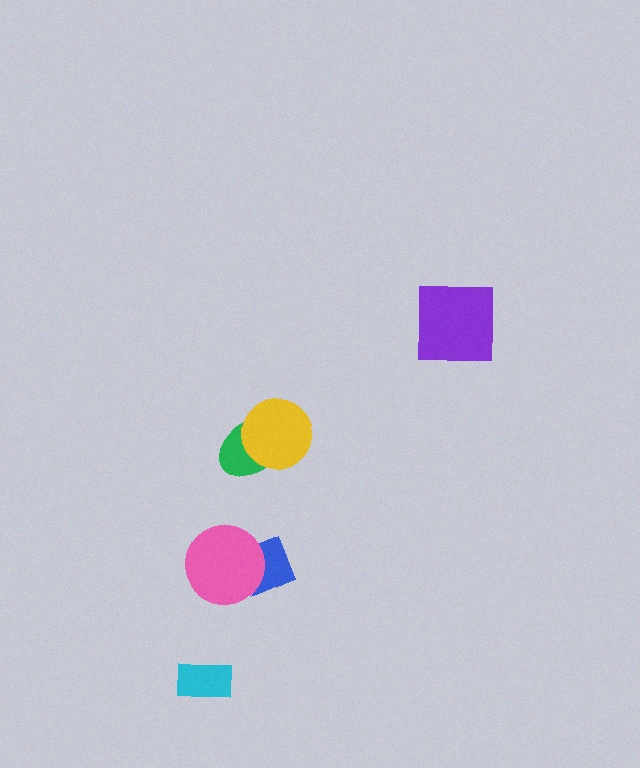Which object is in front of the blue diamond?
The pink circle is in front of the blue diamond.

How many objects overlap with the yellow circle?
1 object overlaps with the yellow circle.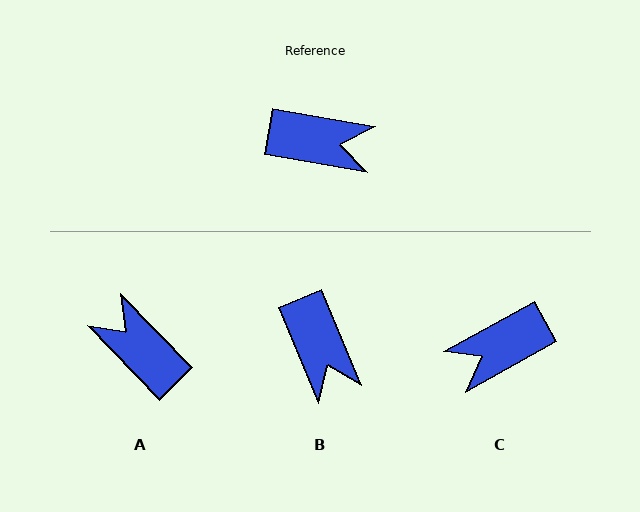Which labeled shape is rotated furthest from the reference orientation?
A, about 144 degrees away.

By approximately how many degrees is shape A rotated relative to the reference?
Approximately 144 degrees counter-clockwise.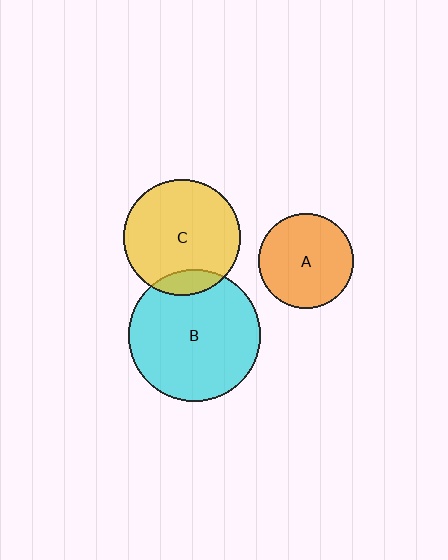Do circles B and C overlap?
Yes.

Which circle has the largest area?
Circle B (cyan).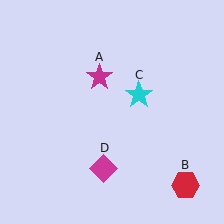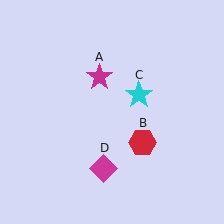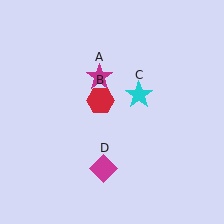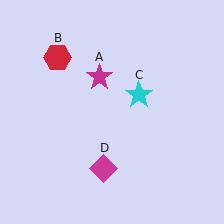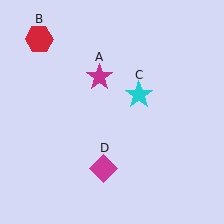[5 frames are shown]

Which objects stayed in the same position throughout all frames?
Magenta star (object A) and cyan star (object C) and magenta diamond (object D) remained stationary.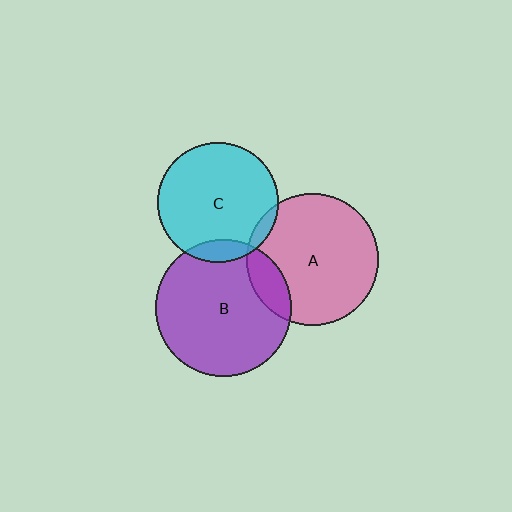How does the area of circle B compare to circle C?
Approximately 1.3 times.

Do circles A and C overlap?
Yes.